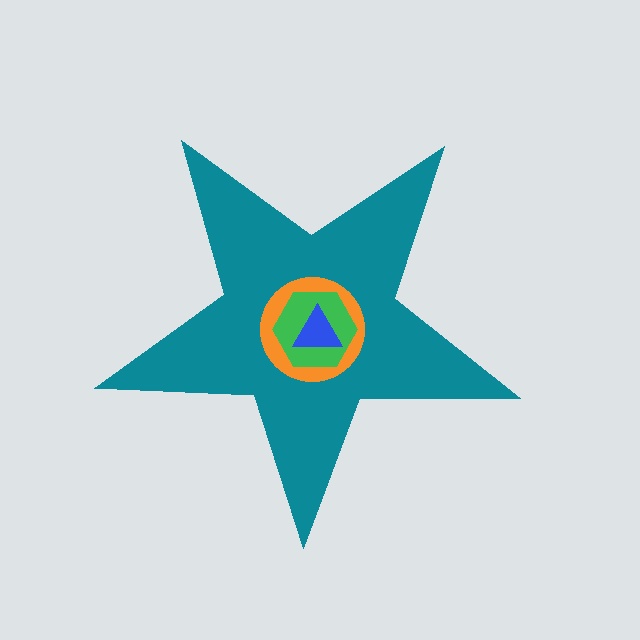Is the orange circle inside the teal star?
Yes.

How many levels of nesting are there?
4.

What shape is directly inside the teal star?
The orange circle.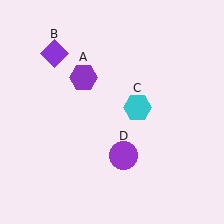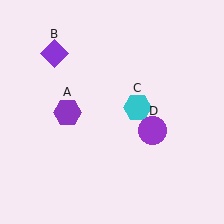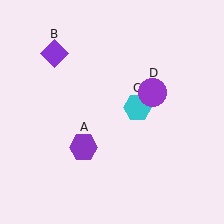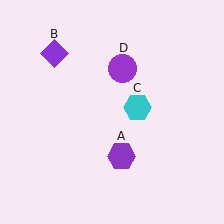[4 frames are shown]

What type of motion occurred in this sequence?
The purple hexagon (object A), purple circle (object D) rotated counterclockwise around the center of the scene.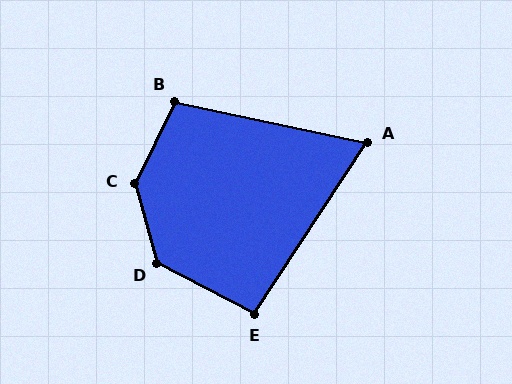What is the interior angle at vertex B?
Approximately 104 degrees (obtuse).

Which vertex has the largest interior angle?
C, at approximately 138 degrees.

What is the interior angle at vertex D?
Approximately 133 degrees (obtuse).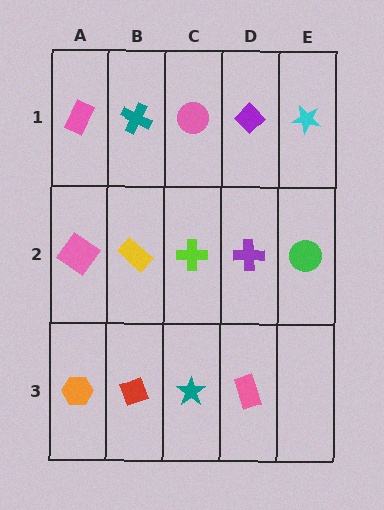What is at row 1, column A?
A pink rectangle.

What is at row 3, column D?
A pink rectangle.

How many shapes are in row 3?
4 shapes.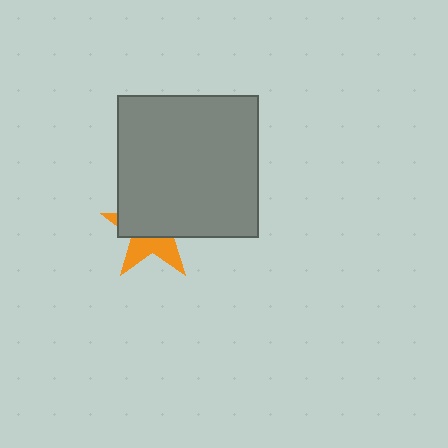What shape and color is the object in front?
The object in front is a gray square.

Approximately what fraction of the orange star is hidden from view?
Roughly 60% of the orange star is hidden behind the gray square.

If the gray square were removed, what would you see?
You would see the complete orange star.